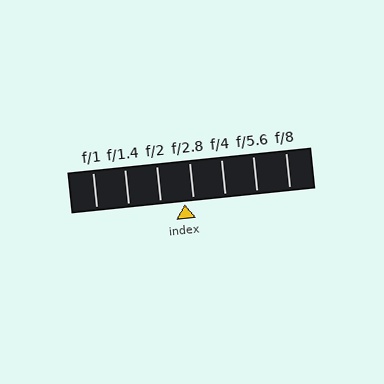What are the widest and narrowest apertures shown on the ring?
The widest aperture shown is f/1 and the narrowest is f/8.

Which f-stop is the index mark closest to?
The index mark is closest to f/2.8.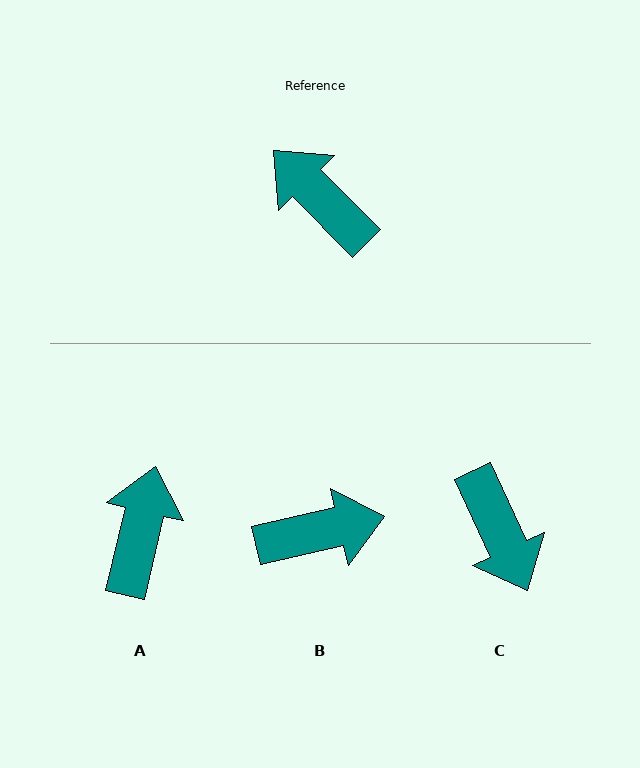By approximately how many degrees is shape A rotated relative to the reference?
Approximately 58 degrees clockwise.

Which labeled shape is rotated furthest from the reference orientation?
C, about 160 degrees away.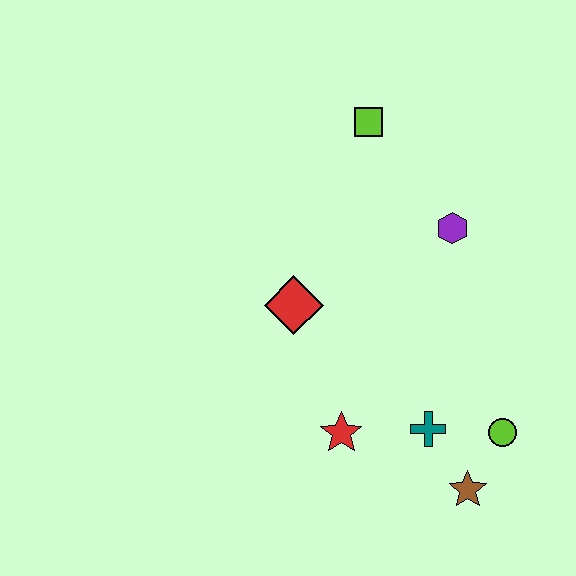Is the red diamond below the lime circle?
No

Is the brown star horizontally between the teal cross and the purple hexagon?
No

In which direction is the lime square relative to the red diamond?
The lime square is above the red diamond.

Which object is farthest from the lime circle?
The lime square is farthest from the lime circle.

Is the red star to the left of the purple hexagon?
Yes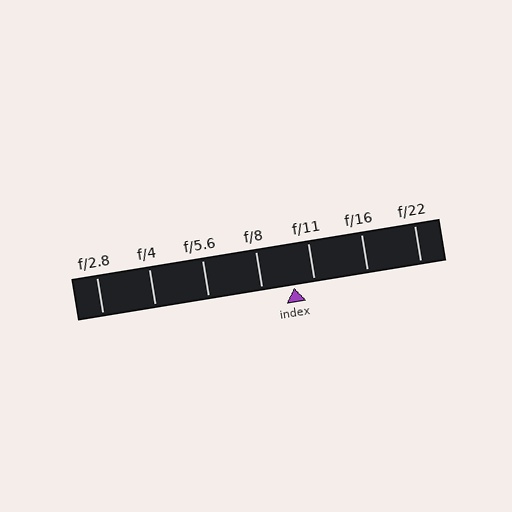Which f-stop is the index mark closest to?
The index mark is closest to f/11.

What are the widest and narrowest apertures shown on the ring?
The widest aperture shown is f/2.8 and the narrowest is f/22.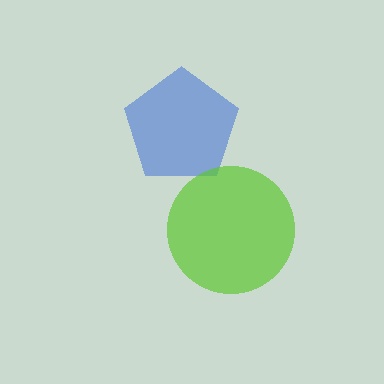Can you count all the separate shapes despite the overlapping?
Yes, there are 2 separate shapes.